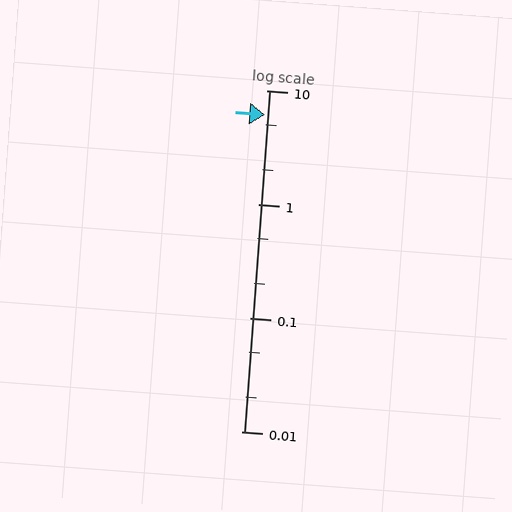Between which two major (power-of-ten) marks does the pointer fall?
The pointer is between 1 and 10.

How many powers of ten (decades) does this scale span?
The scale spans 3 decades, from 0.01 to 10.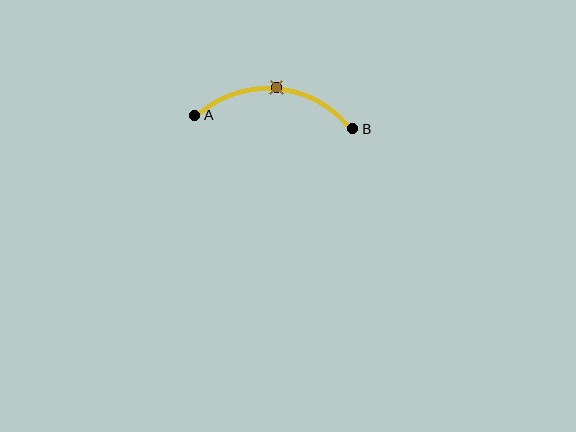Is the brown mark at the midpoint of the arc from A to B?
Yes. The brown mark lies on the arc at equal arc-length from both A and B — it is the arc midpoint.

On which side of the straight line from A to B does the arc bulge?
The arc bulges above the straight line connecting A and B.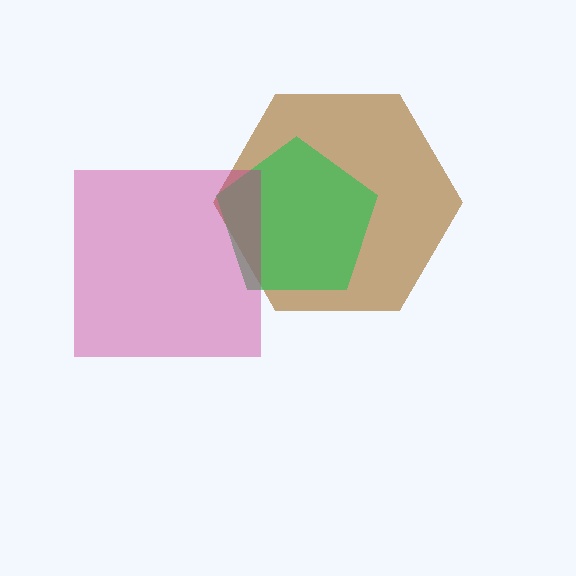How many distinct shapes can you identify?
There are 3 distinct shapes: a brown hexagon, a green pentagon, a magenta square.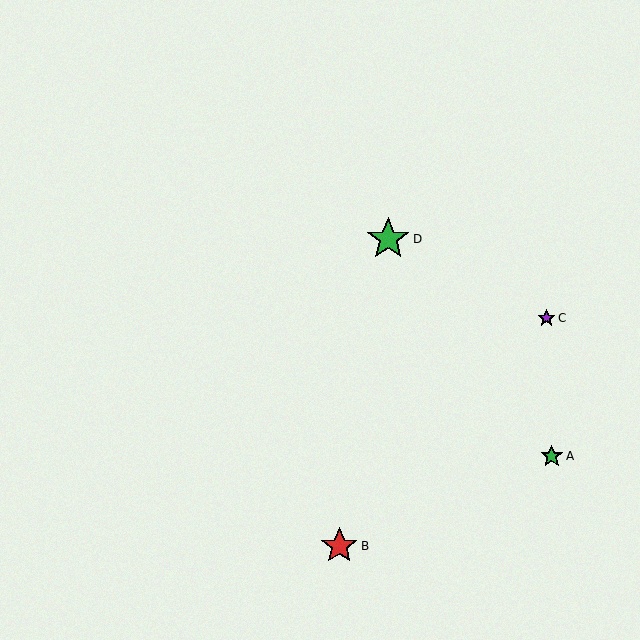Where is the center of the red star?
The center of the red star is at (339, 546).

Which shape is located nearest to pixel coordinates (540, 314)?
The purple star (labeled C) at (547, 318) is nearest to that location.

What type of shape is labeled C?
Shape C is a purple star.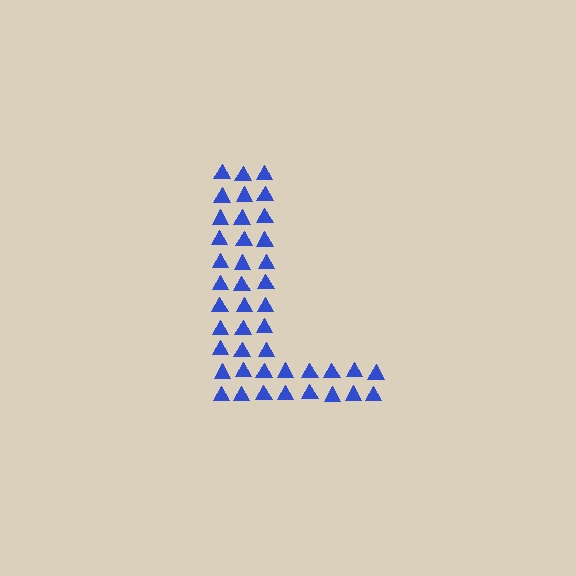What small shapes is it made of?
It is made of small triangles.